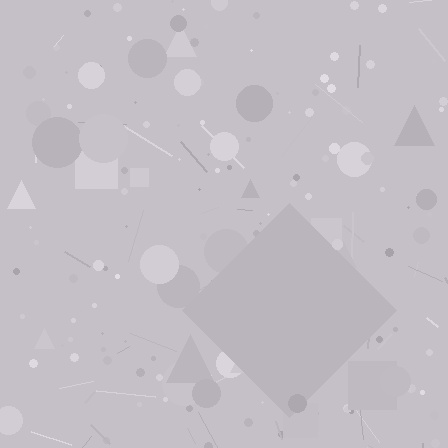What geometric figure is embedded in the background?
A diamond is embedded in the background.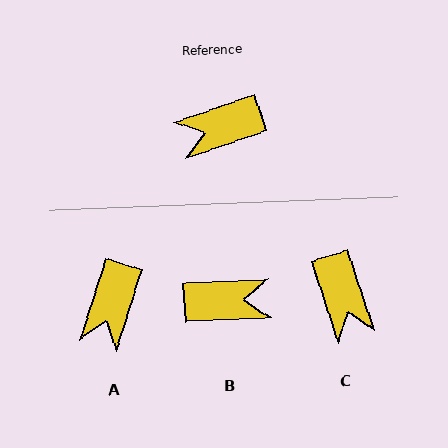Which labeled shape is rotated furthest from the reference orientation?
B, about 164 degrees away.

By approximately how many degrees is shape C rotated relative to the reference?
Approximately 89 degrees counter-clockwise.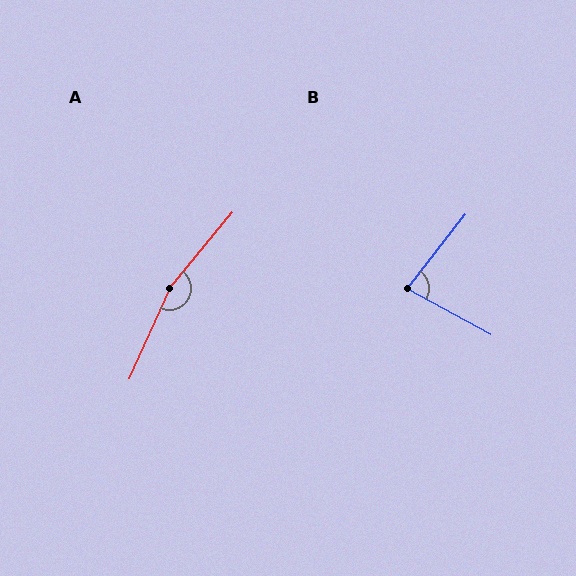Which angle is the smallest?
B, at approximately 80 degrees.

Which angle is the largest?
A, at approximately 165 degrees.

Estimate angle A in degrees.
Approximately 165 degrees.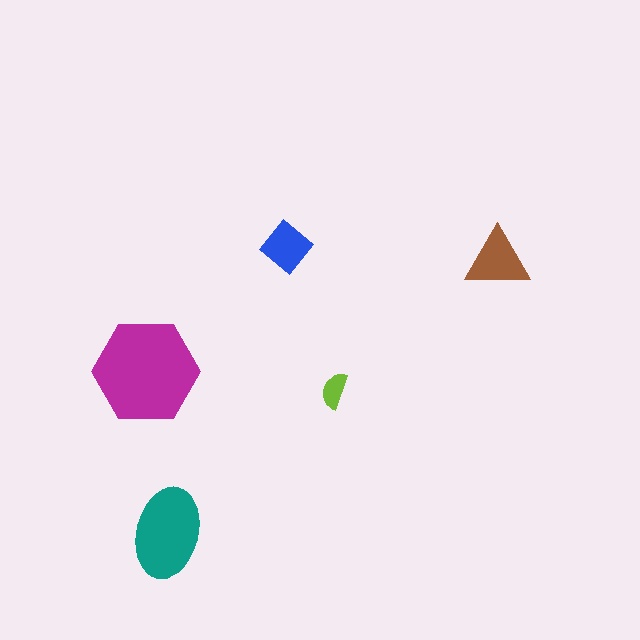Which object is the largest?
The magenta hexagon.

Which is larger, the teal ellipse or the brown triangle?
The teal ellipse.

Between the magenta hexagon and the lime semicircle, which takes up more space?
The magenta hexagon.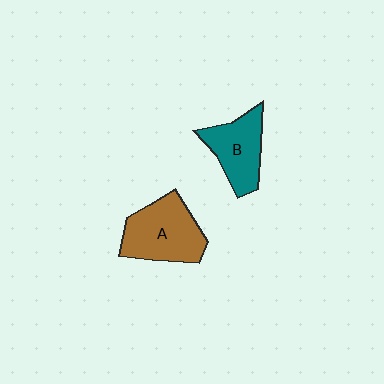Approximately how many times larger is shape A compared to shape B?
Approximately 1.3 times.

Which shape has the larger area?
Shape A (brown).